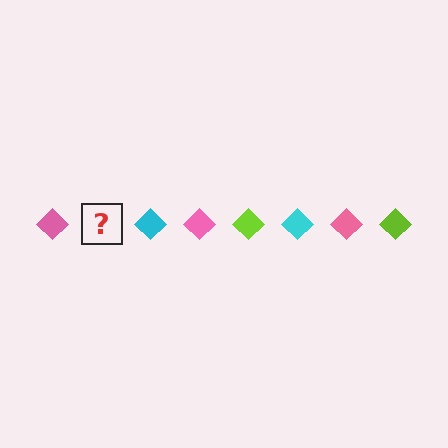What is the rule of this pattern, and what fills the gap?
The rule is that the pattern cycles through pink, lime, cyan diamonds. The gap should be filled with a lime diamond.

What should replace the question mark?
The question mark should be replaced with a lime diamond.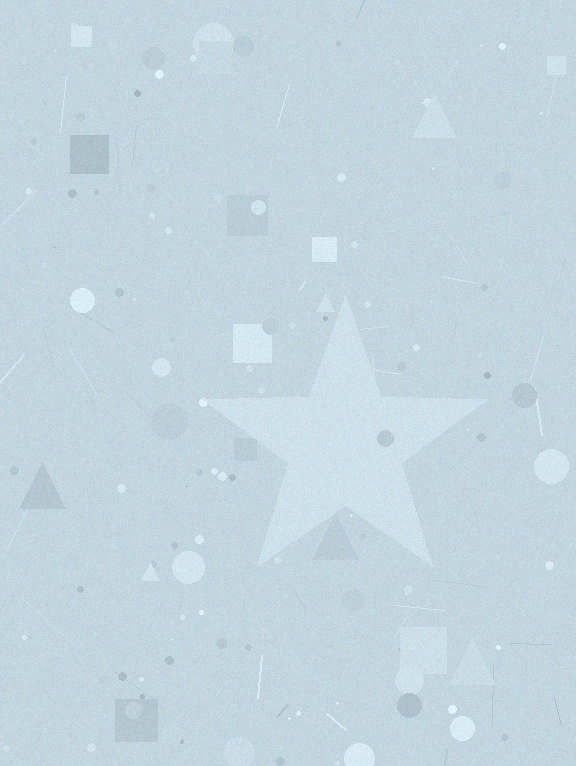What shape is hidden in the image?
A star is hidden in the image.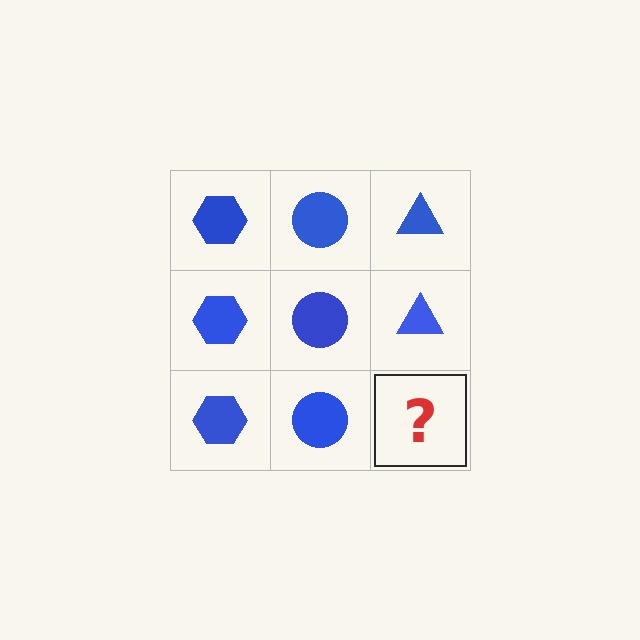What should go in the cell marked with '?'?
The missing cell should contain a blue triangle.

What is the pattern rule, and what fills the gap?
The rule is that each column has a consistent shape. The gap should be filled with a blue triangle.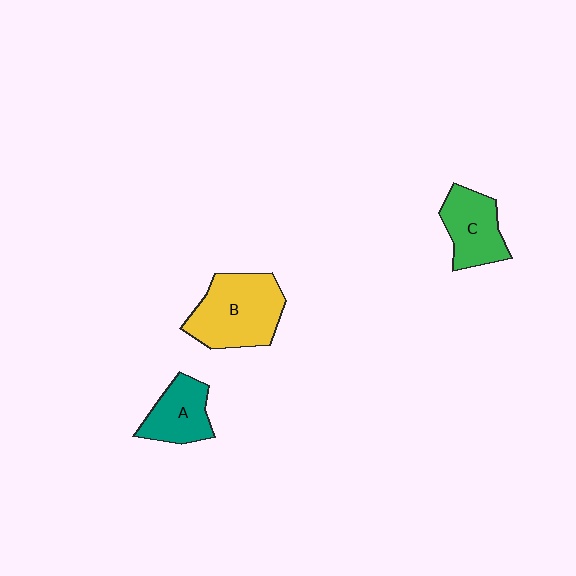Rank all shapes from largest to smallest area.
From largest to smallest: B (yellow), C (green), A (teal).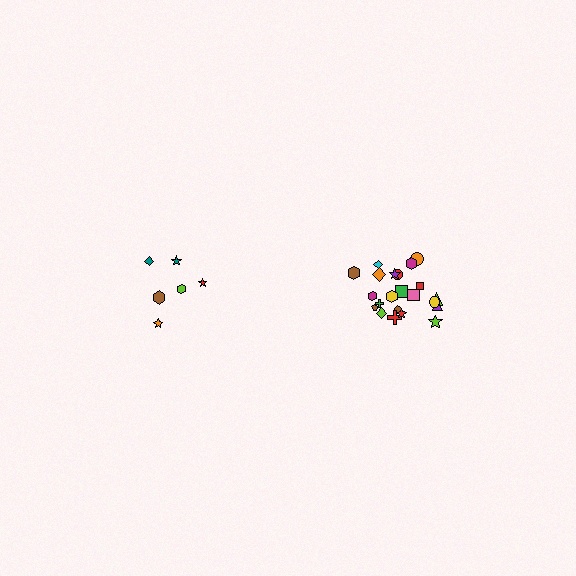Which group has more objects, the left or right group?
The right group.